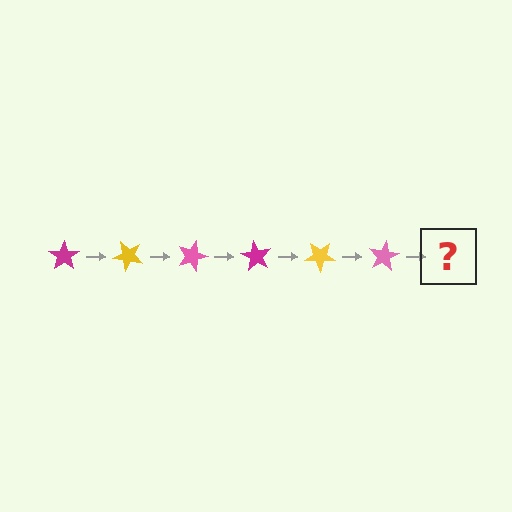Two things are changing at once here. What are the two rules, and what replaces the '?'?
The two rules are that it rotates 45 degrees each step and the color cycles through magenta, yellow, and pink. The '?' should be a magenta star, rotated 270 degrees from the start.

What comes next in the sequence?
The next element should be a magenta star, rotated 270 degrees from the start.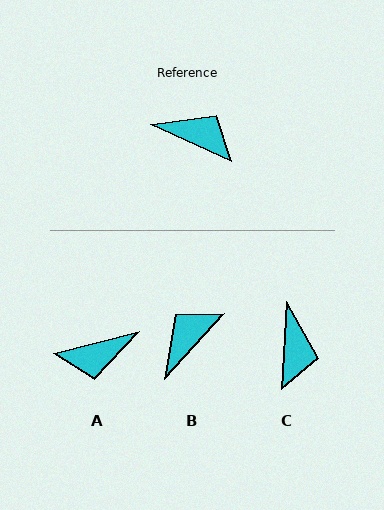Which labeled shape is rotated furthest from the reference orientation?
A, about 141 degrees away.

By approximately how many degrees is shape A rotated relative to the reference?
Approximately 141 degrees clockwise.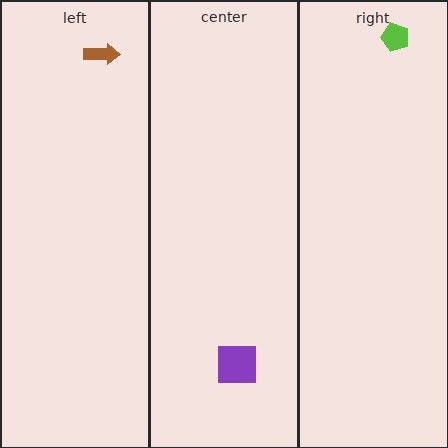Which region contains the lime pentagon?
The right region.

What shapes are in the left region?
The brown arrow.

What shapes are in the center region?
The purple square.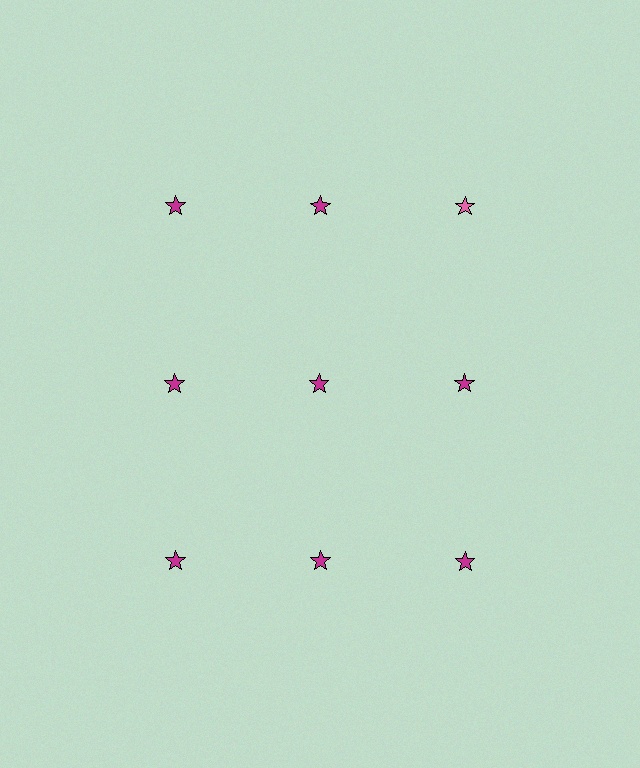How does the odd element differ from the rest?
It has a different color: pink instead of magenta.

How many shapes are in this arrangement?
There are 9 shapes arranged in a grid pattern.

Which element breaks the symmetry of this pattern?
The pink star in the top row, center column breaks the symmetry. All other shapes are magenta stars.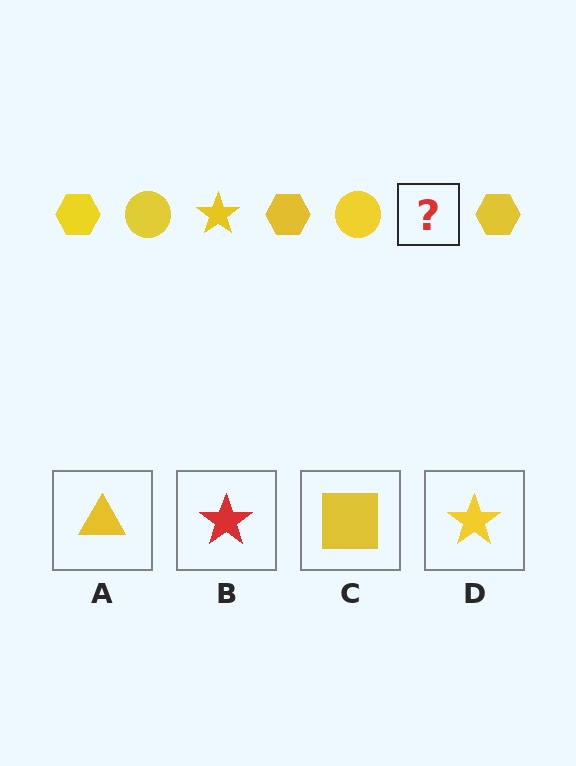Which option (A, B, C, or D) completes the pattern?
D.